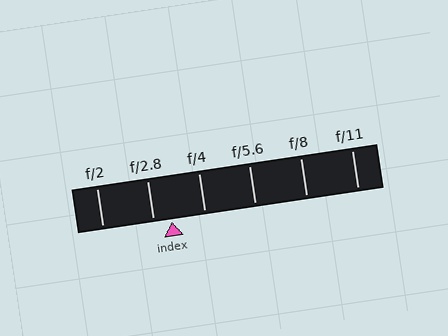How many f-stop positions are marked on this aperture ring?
There are 6 f-stop positions marked.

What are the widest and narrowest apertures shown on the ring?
The widest aperture shown is f/2 and the narrowest is f/11.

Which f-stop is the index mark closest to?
The index mark is closest to f/2.8.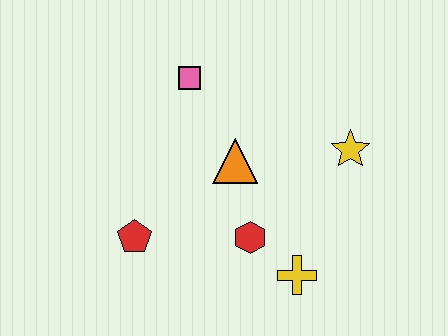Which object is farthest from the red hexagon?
The pink square is farthest from the red hexagon.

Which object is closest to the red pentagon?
The red hexagon is closest to the red pentagon.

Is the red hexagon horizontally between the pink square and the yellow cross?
Yes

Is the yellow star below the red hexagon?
No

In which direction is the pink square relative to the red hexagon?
The pink square is above the red hexagon.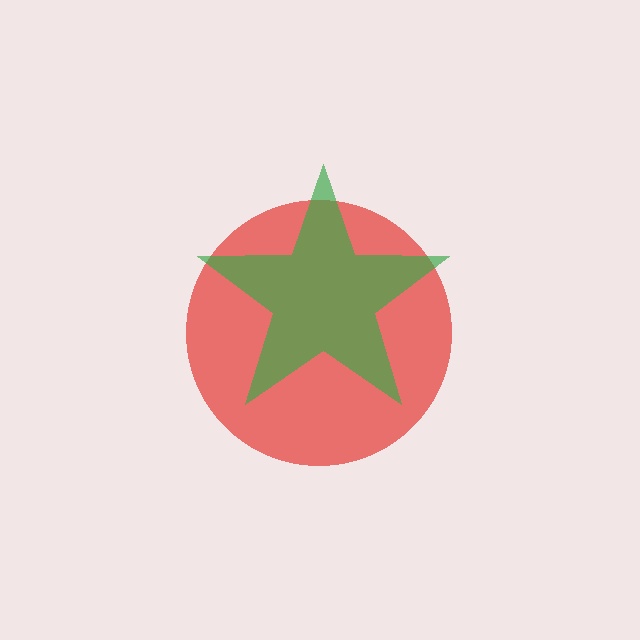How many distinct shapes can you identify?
There are 2 distinct shapes: a red circle, a green star.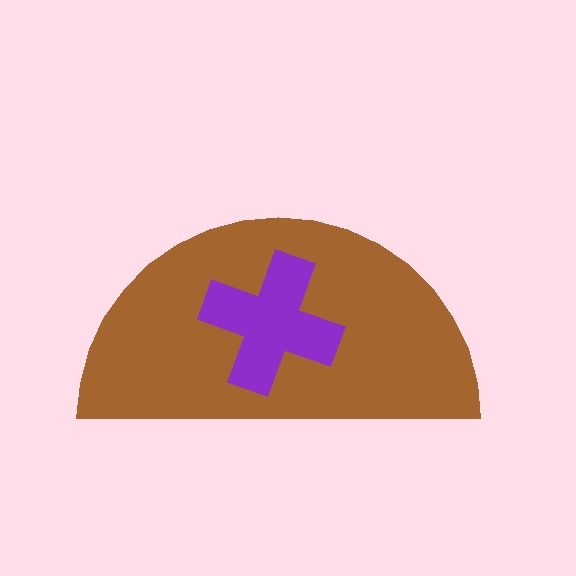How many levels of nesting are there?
2.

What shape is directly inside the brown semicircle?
The purple cross.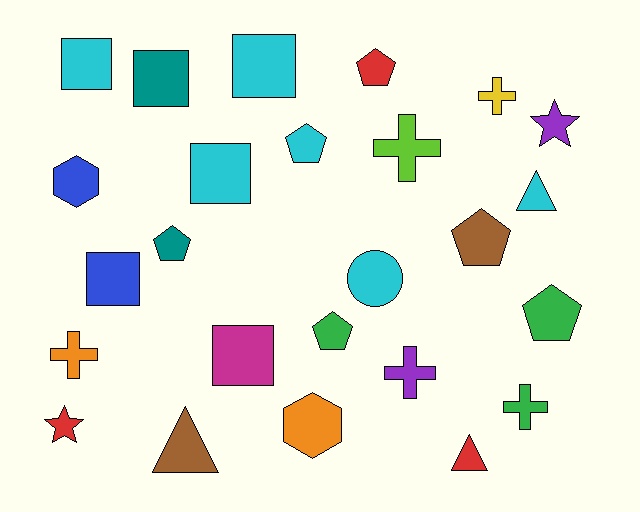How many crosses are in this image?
There are 5 crosses.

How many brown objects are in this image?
There are 2 brown objects.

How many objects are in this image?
There are 25 objects.